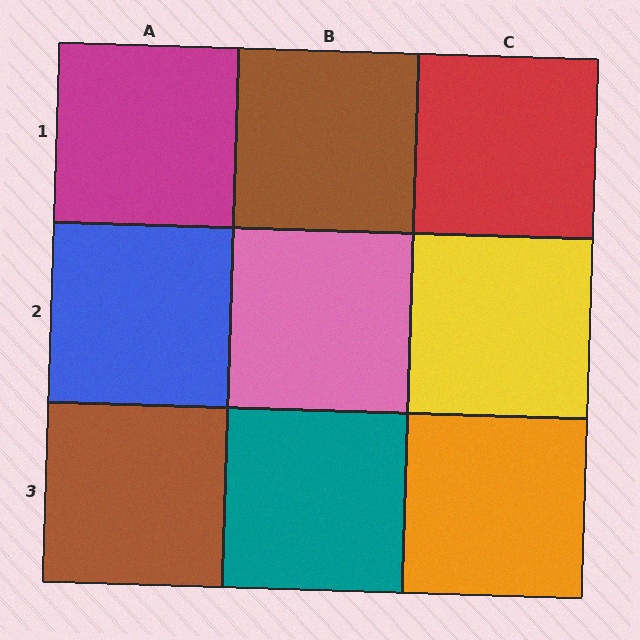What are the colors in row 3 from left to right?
Brown, teal, orange.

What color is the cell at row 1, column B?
Brown.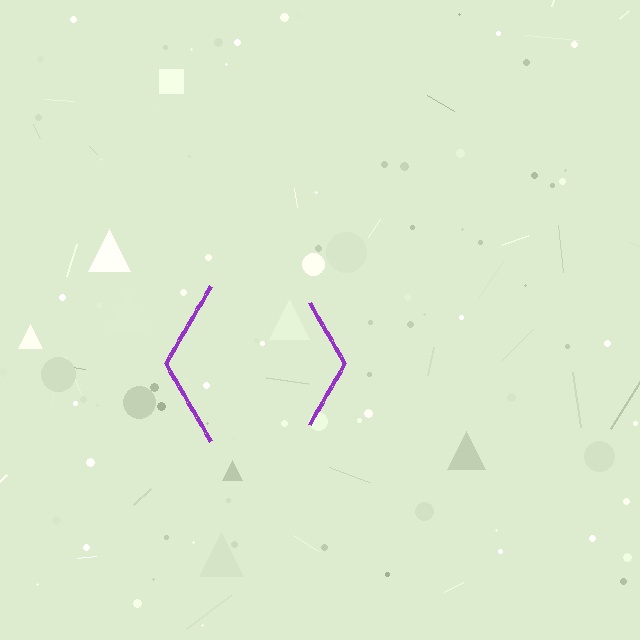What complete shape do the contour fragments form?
The contour fragments form a hexagon.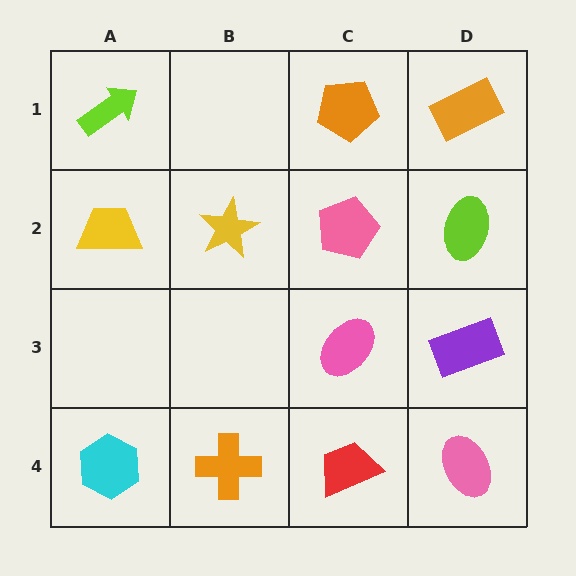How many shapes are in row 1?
3 shapes.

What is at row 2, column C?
A pink pentagon.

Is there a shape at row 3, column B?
No, that cell is empty.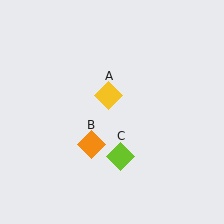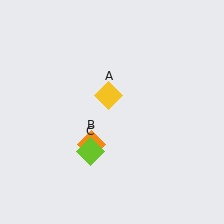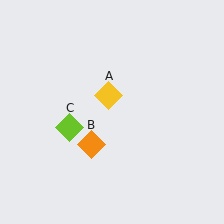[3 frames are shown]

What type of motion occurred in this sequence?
The lime diamond (object C) rotated clockwise around the center of the scene.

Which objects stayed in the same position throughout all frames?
Yellow diamond (object A) and orange diamond (object B) remained stationary.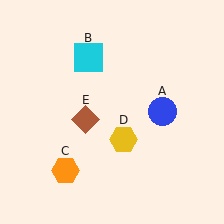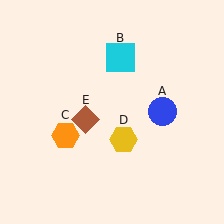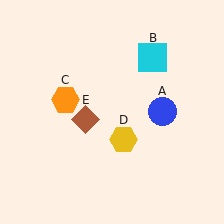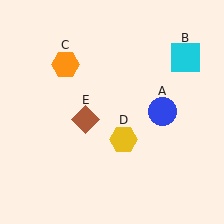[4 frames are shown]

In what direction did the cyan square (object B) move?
The cyan square (object B) moved right.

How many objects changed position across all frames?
2 objects changed position: cyan square (object B), orange hexagon (object C).